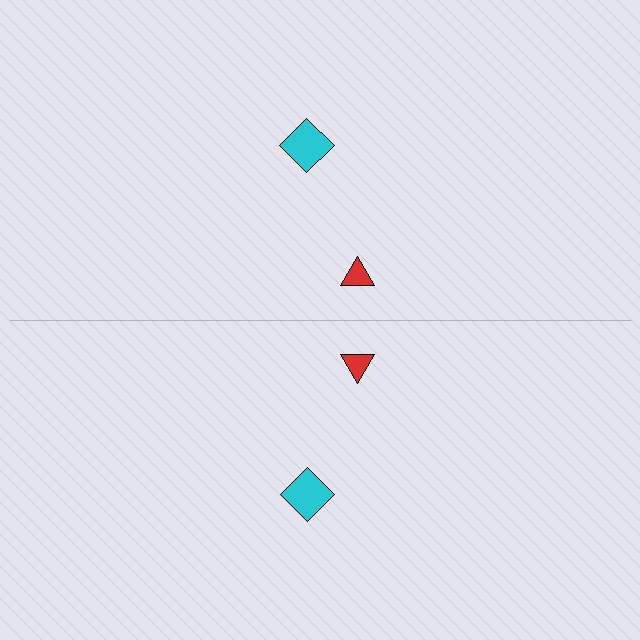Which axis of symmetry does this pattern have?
The pattern has a horizontal axis of symmetry running through the center of the image.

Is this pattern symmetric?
Yes, this pattern has bilateral (reflection) symmetry.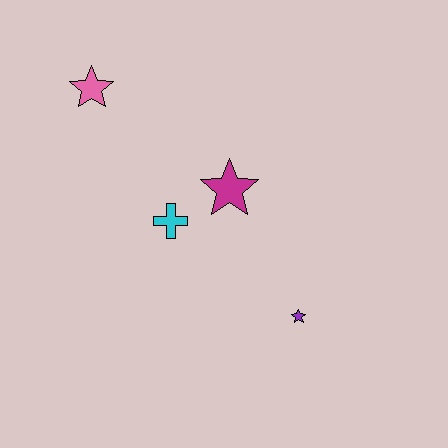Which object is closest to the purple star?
The magenta star is closest to the purple star.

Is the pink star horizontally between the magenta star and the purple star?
No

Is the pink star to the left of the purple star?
Yes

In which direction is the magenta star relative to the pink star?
The magenta star is to the right of the pink star.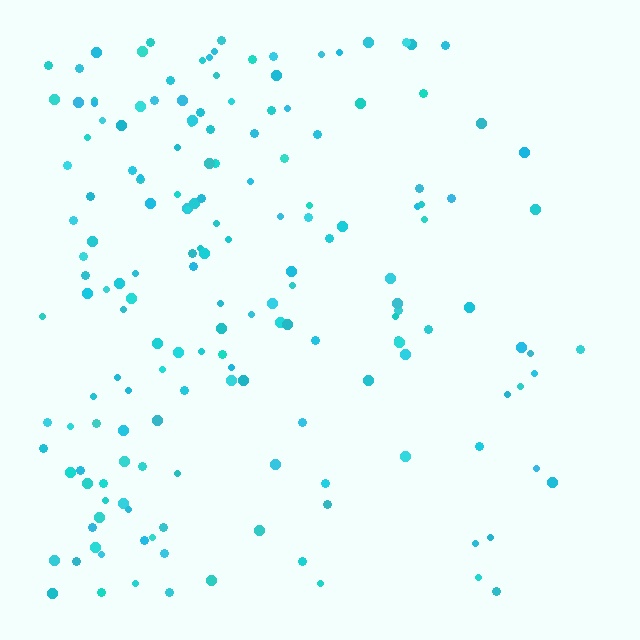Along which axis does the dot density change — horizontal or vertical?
Horizontal.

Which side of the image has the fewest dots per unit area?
The right.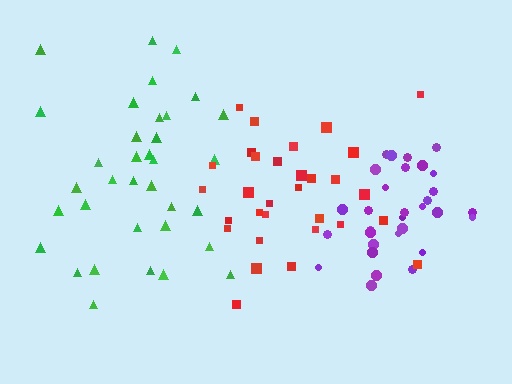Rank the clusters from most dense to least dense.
purple, red, green.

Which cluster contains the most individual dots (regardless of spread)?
Green (35).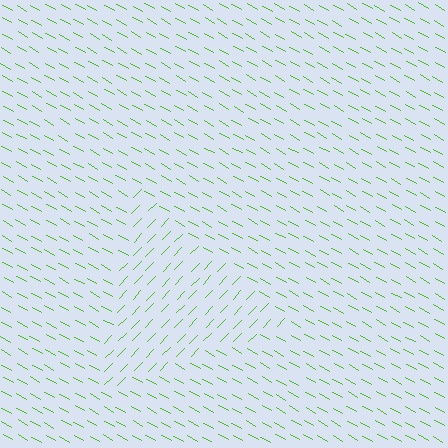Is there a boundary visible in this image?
Yes, there is a texture boundary formed by a change in line orientation.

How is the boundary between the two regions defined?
The boundary is defined purely by a change in line orientation (approximately 75 degrees difference). All lines are the same color and thickness.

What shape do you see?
I see a triangle.